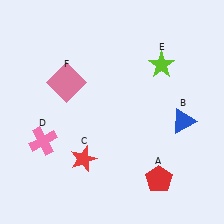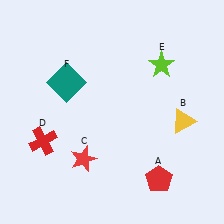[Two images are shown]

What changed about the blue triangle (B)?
In Image 1, B is blue. In Image 2, it changed to yellow.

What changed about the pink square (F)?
In Image 1, F is pink. In Image 2, it changed to teal.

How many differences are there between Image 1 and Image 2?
There are 3 differences between the two images.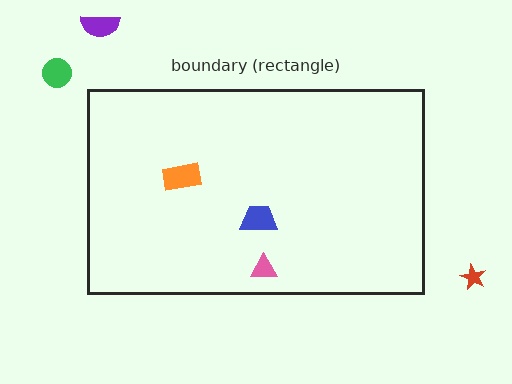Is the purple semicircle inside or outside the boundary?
Outside.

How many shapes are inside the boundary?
3 inside, 3 outside.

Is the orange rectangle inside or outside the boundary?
Inside.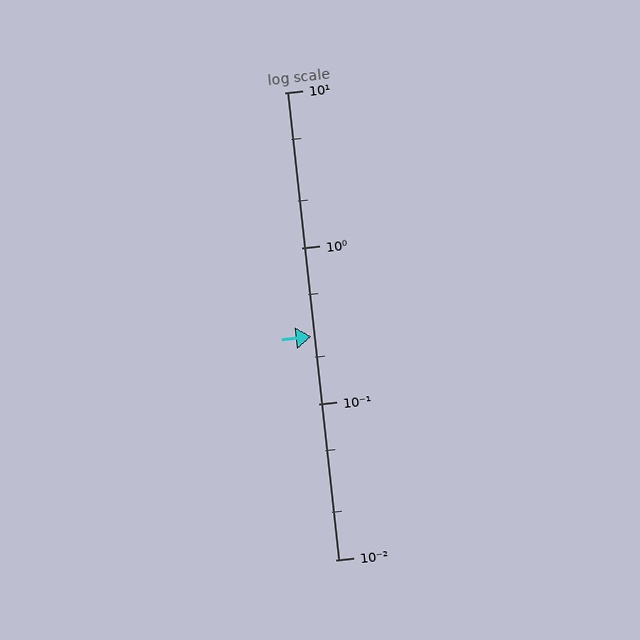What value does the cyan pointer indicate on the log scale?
The pointer indicates approximately 0.27.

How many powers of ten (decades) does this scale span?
The scale spans 3 decades, from 0.01 to 10.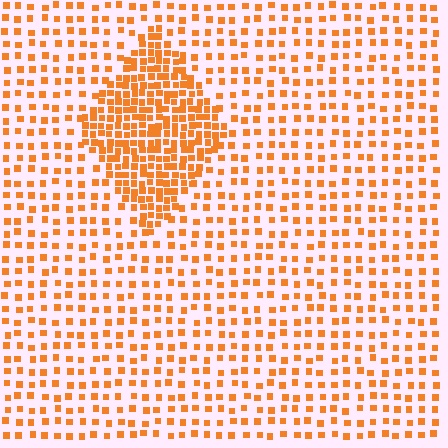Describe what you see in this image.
The image contains small orange elements arranged at two different densities. A diamond-shaped region is visible where the elements are more densely packed than the surrounding area.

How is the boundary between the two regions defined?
The boundary is defined by a change in element density (approximately 2.4x ratio). All elements are the same color, size, and shape.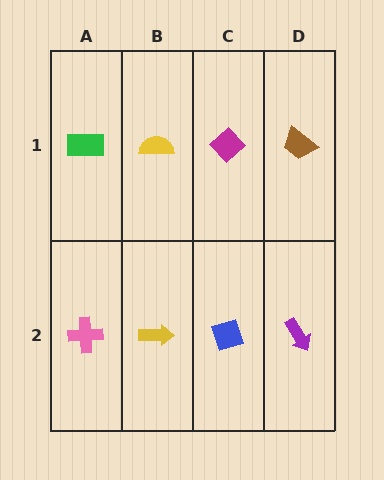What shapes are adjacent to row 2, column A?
A green rectangle (row 1, column A), a yellow arrow (row 2, column B).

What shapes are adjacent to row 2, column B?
A yellow semicircle (row 1, column B), a pink cross (row 2, column A), a blue diamond (row 2, column C).